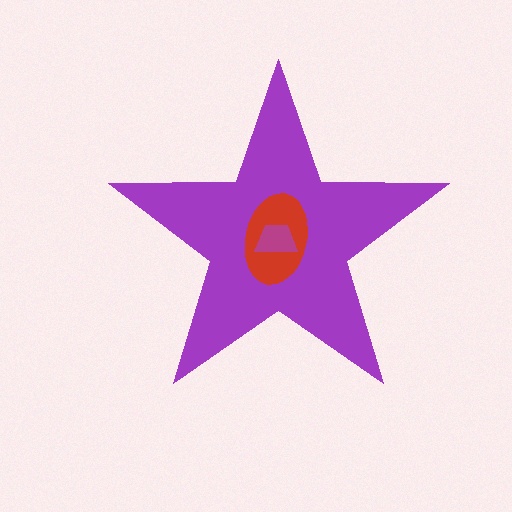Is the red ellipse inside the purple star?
Yes.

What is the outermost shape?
The purple star.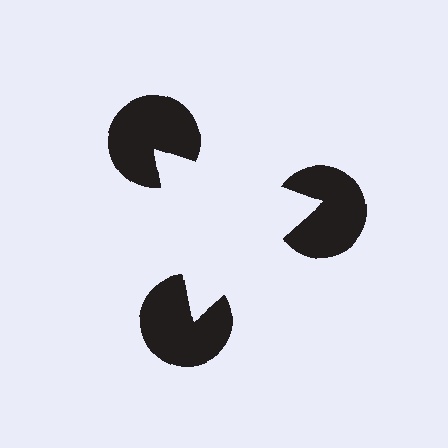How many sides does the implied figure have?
3 sides.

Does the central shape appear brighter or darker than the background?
It typically appears slightly brighter than the background, even though no actual brightness change is drawn.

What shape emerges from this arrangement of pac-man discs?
An illusory triangle — its edges are inferred from the aligned wedge cuts in the pac-man discs, not physically drawn.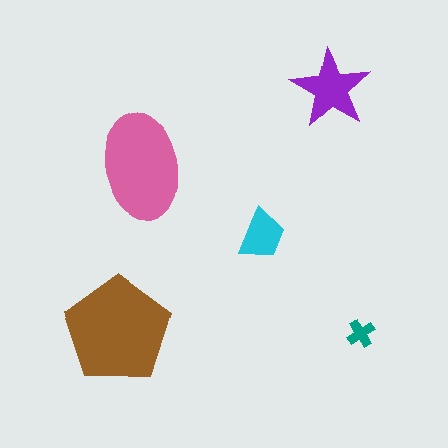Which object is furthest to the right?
The teal cross is rightmost.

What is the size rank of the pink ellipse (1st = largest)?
2nd.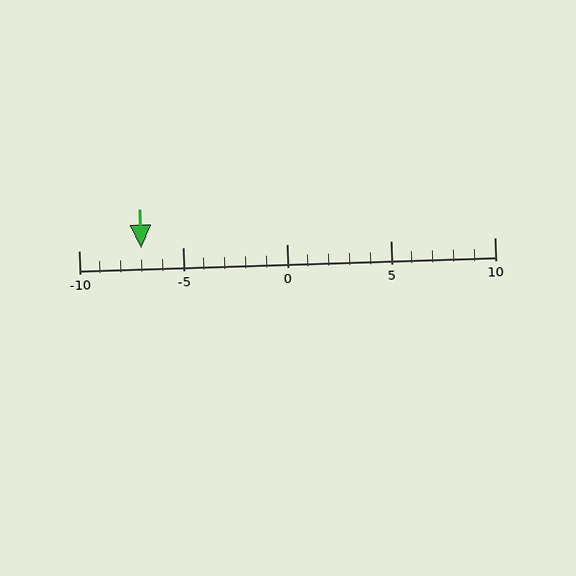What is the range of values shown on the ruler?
The ruler shows values from -10 to 10.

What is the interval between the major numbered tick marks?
The major tick marks are spaced 5 units apart.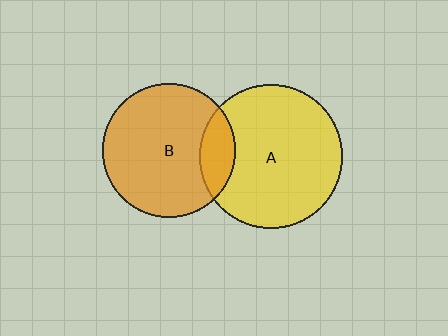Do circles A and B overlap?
Yes.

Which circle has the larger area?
Circle A (yellow).